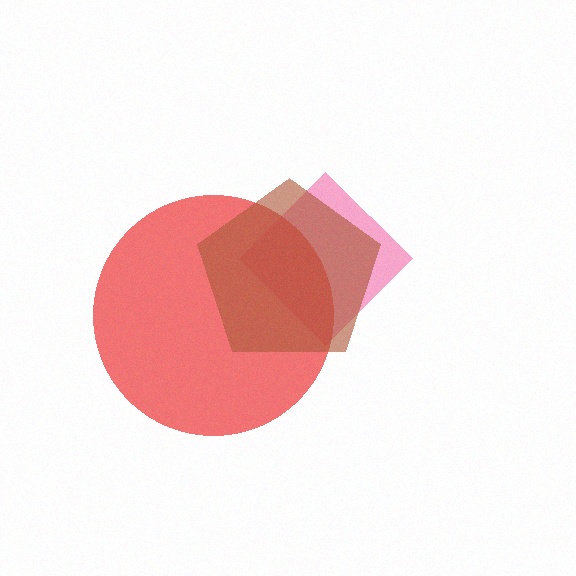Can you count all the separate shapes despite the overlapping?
Yes, there are 3 separate shapes.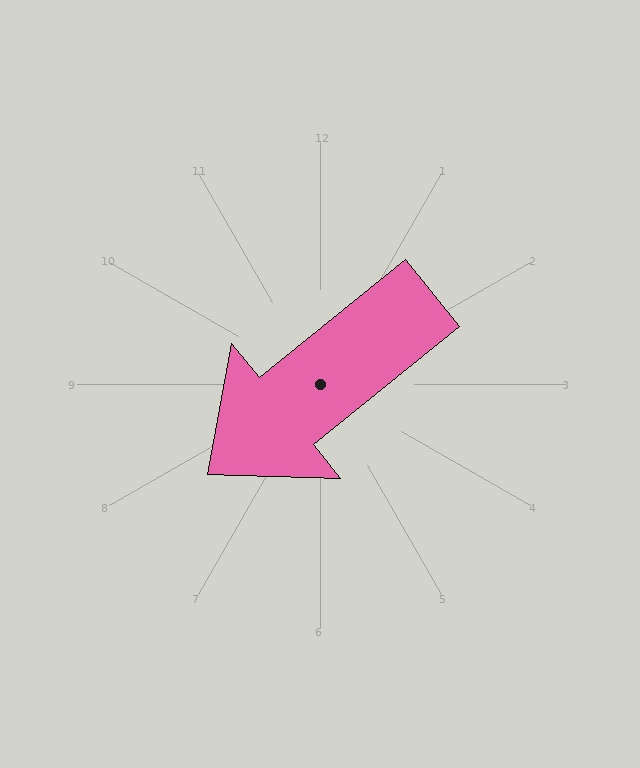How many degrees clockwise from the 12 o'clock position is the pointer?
Approximately 231 degrees.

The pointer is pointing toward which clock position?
Roughly 8 o'clock.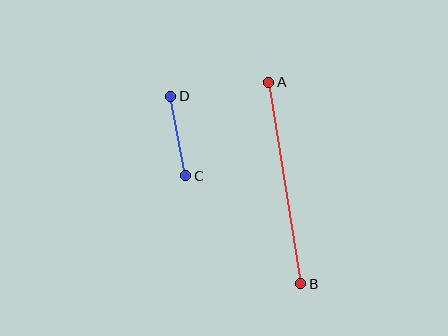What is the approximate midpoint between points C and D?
The midpoint is at approximately (178, 136) pixels.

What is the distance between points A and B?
The distance is approximately 204 pixels.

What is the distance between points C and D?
The distance is approximately 81 pixels.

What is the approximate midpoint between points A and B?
The midpoint is at approximately (285, 183) pixels.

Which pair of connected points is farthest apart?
Points A and B are farthest apart.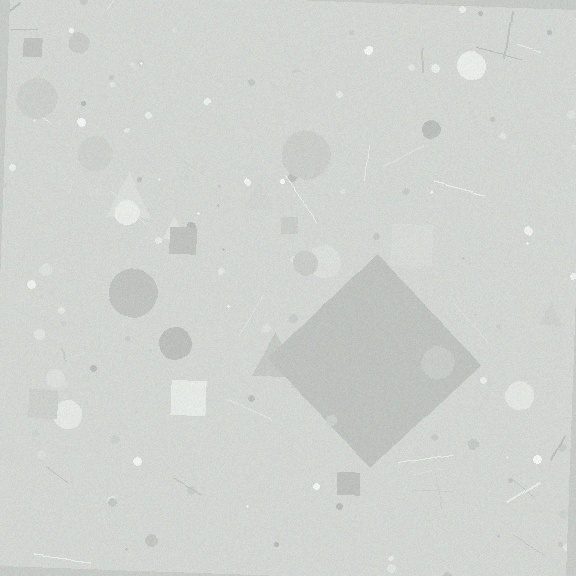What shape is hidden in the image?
A diamond is hidden in the image.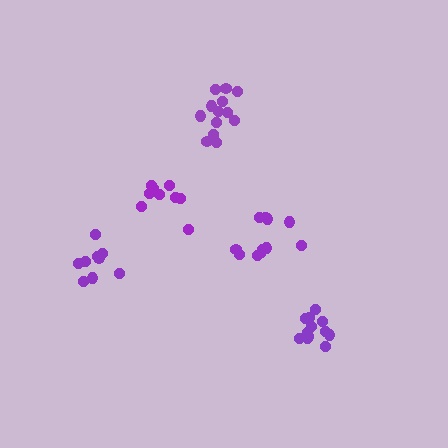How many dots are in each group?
Group 1: 11 dots, Group 2: 9 dots, Group 3: 12 dots, Group 4: 9 dots, Group 5: 13 dots (54 total).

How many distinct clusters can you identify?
There are 5 distinct clusters.